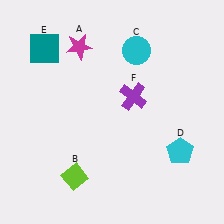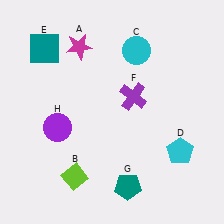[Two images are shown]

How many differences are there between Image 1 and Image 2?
There are 2 differences between the two images.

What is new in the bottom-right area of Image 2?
A teal pentagon (G) was added in the bottom-right area of Image 2.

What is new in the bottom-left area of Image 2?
A purple circle (H) was added in the bottom-left area of Image 2.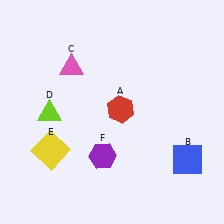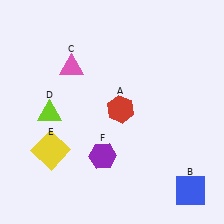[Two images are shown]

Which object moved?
The blue square (B) moved down.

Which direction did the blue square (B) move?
The blue square (B) moved down.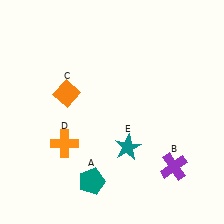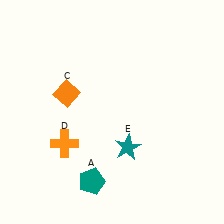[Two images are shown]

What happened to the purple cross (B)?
The purple cross (B) was removed in Image 2. It was in the bottom-right area of Image 1.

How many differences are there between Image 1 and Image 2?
There is 1 difference between the two images.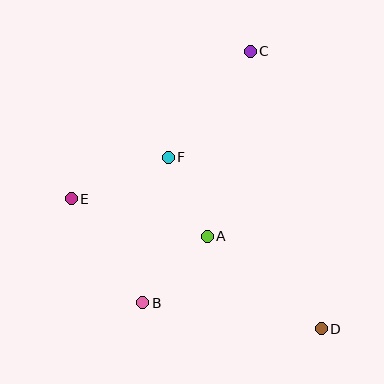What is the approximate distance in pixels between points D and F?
The distance between D and F is approximately 230 pixels.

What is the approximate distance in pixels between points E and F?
The distance between E and F is approximately 105 pixels.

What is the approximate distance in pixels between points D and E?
The distance between D and E is approximately 282 pixels.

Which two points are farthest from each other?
Points C and D are farthest from each other.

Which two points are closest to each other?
Points A and F are closest to each other.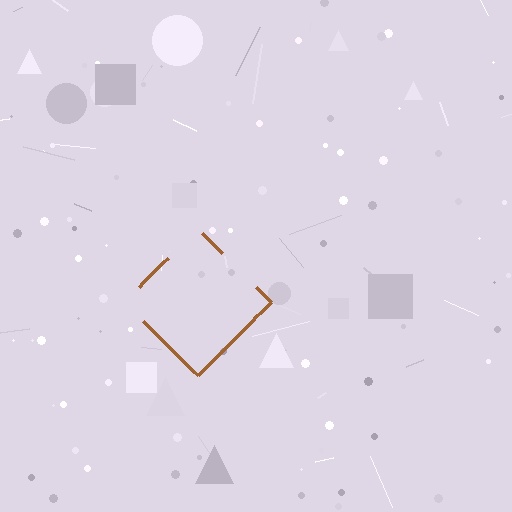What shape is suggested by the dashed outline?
The dashed outline suggests a diamond.